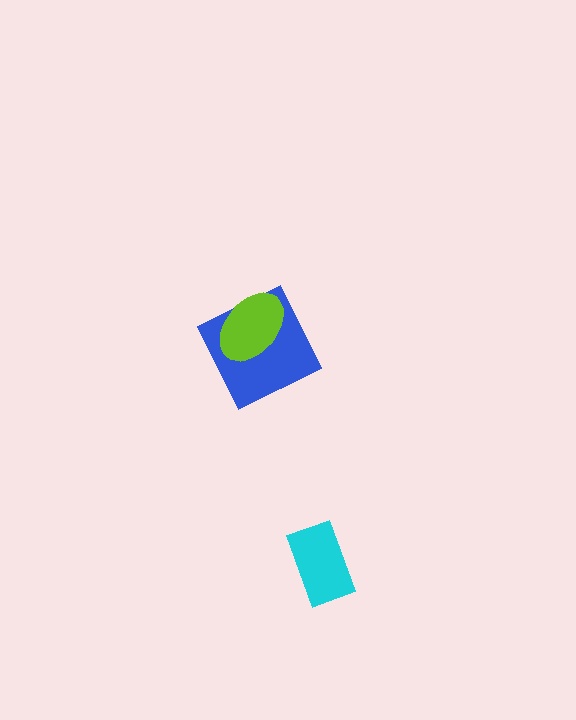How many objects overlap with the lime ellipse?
1 object overlaps with the lime ellipse.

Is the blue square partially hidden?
Yes, it is partially covered by another shape.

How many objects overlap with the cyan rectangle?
0 objects overlap with the cyan rectangle.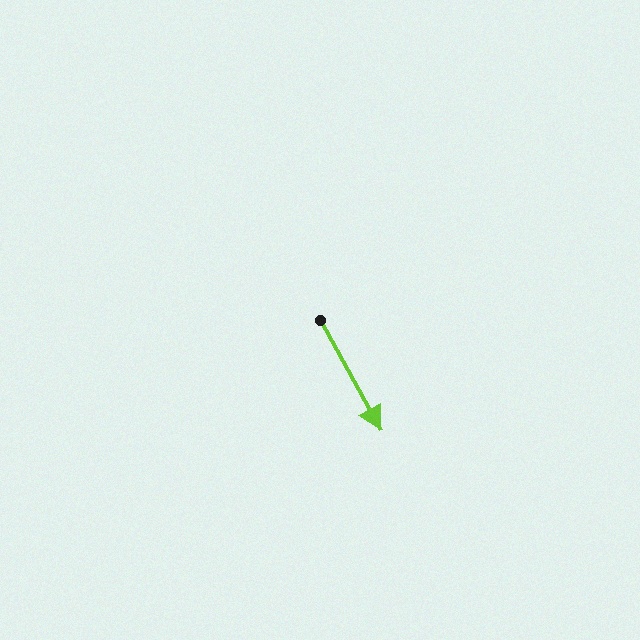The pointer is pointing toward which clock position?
Roughly 5 o'clock.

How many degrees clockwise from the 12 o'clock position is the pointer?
Approximately 151 degrees.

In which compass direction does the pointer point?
Southeast.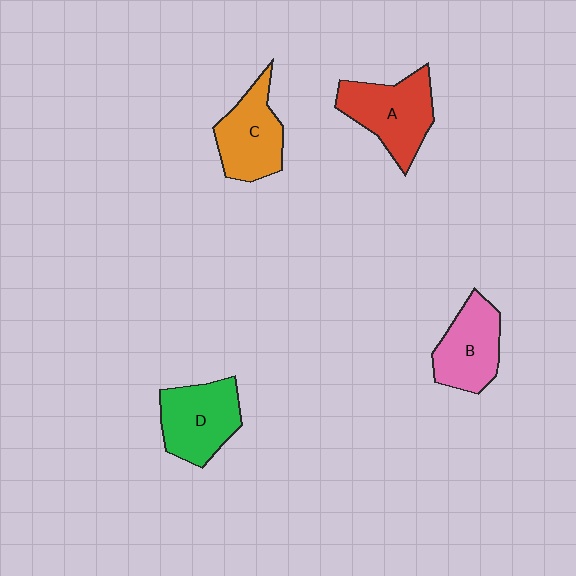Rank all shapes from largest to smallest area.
From largest to smallest: A (red), D (green), C (orange), B (pink).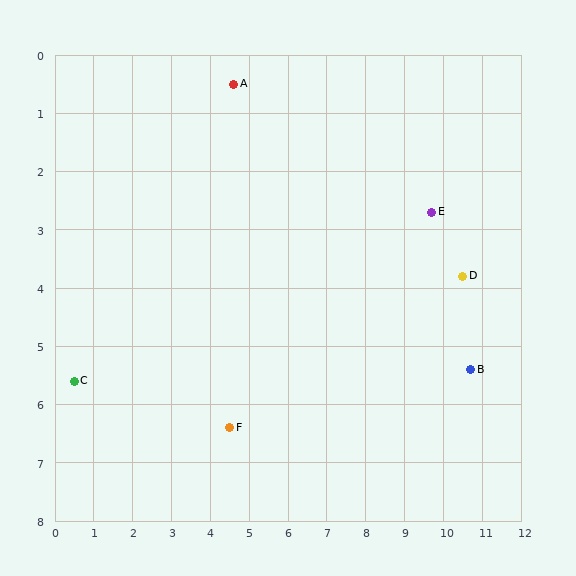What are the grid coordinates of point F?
Point F is at approximately (4.5, 6.4).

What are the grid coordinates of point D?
Point D is at approximately (10.5, 3.8).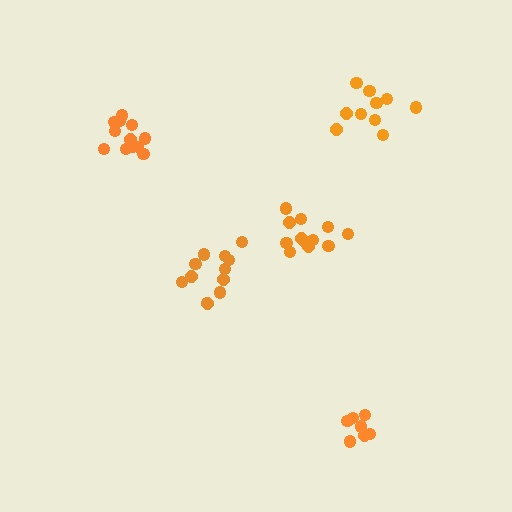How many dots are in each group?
Group 1: 12 dots, Group 2: 10 dots, Group 3: 7 dots, Group 4: 12 dots, Group 5: 12 dots (53 total).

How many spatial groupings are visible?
There are 5 spatial groupings.